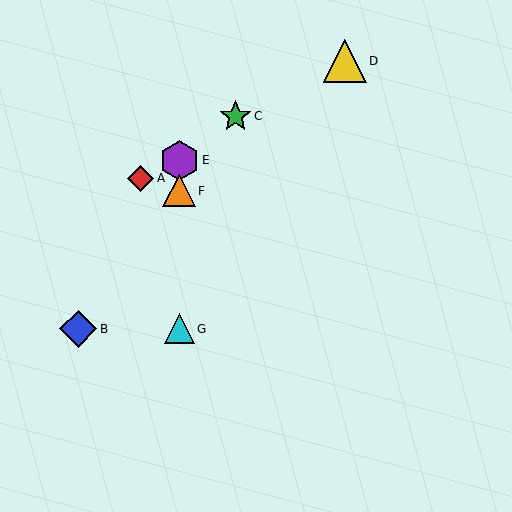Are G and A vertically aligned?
No, G is at x≈179 and A is at x≈140.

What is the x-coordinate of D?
Object D is at x≈345.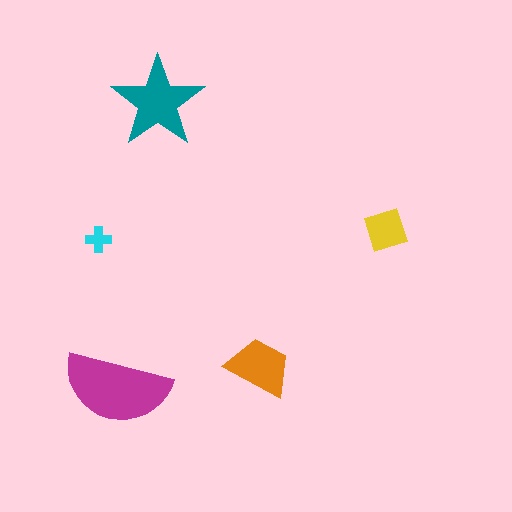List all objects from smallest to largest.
The cyan cross, the yellow diamond, the orange trapezoid, the teal star, the magenta semicircle.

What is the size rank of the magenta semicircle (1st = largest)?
1st.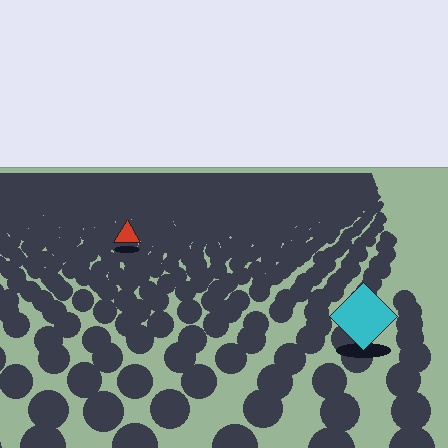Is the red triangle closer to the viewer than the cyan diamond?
No. The cyan diamond is closer — you can tell from the texture gradient: the ground texture is coarser near it.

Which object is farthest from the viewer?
The red triangle is farthest from the viewer. It appears smaller and the ground texture around it is denser.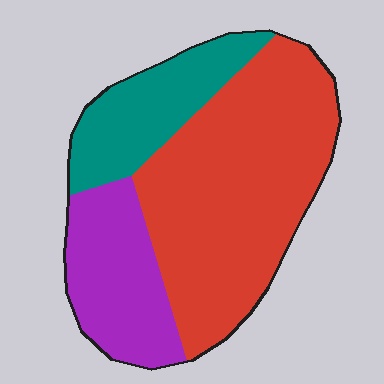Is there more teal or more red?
Red.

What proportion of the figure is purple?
Purple takes up about one quarter (1/4) of the figure.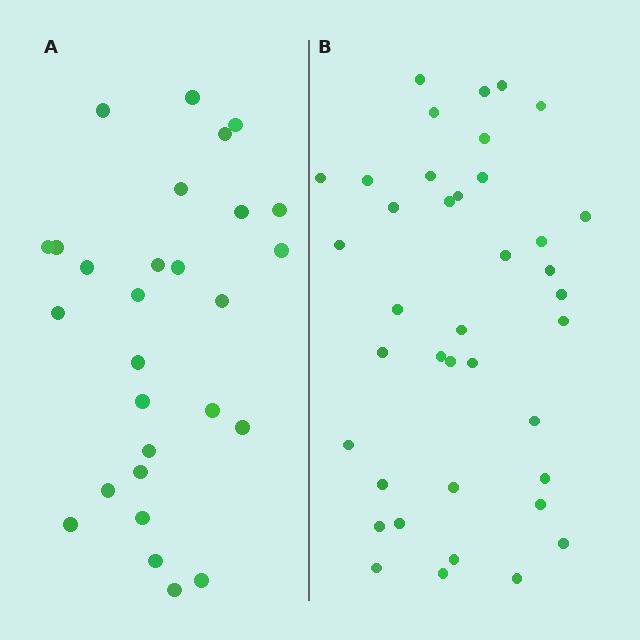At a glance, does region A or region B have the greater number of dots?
Region B (the right region) has more dots.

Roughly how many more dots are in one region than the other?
Region B has roughly 12 or so more dots than region A.